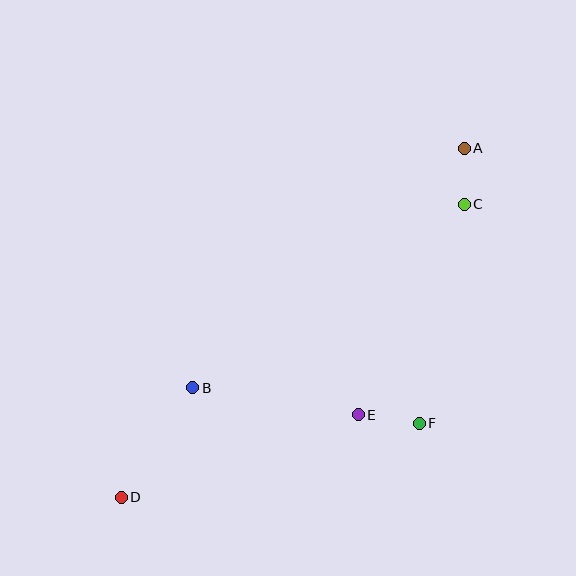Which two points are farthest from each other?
Points A and D are farthest from each other.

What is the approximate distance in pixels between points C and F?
The distance between C and F is approximately 224 pixels.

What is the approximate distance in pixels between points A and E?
The distance between A and E is approximately 287 pixels.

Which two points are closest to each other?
Points A and C are closest to each other.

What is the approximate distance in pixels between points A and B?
The distance between A and B is approximately 362 pixels.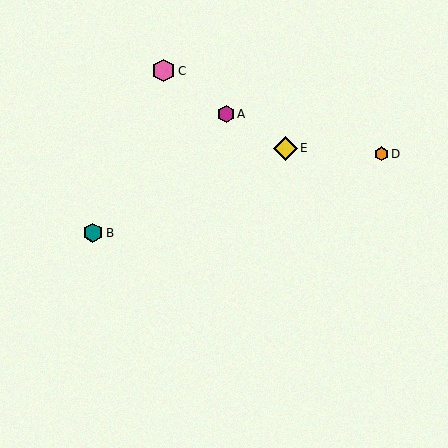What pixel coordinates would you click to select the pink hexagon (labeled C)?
Click at (163, 71) to select the pink hexagon C.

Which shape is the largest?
The yellow diamond (labeled E) is the largest.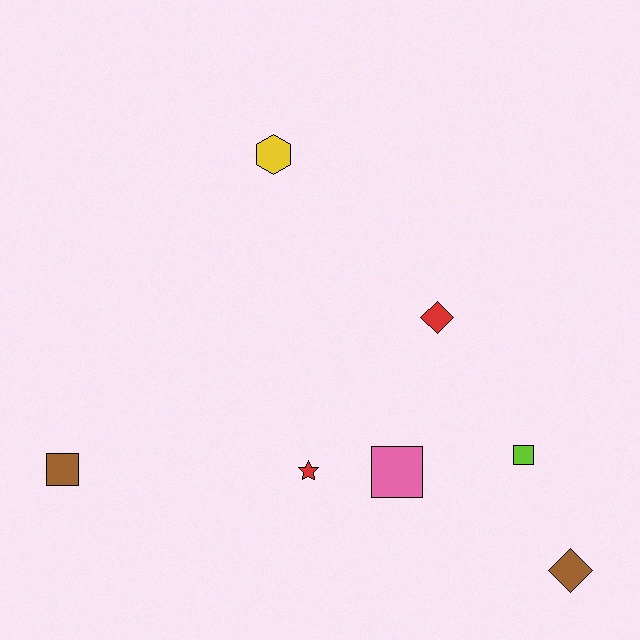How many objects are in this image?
There are 7 objects.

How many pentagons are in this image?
There are no pentagons.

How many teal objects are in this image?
There are no teal objects.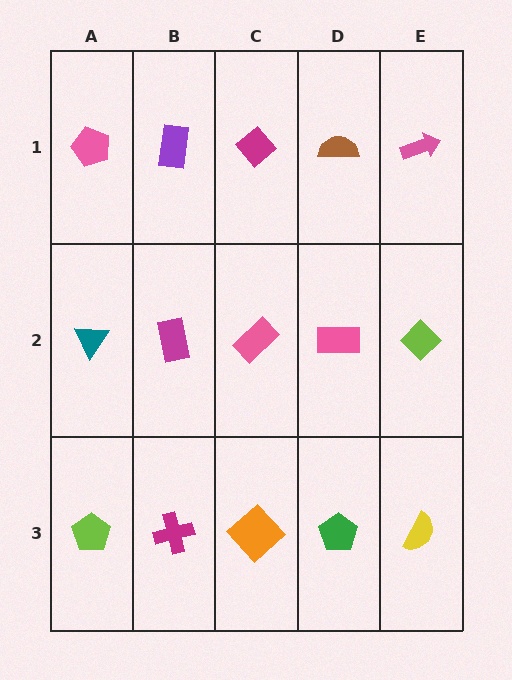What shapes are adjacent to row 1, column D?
A pink rectangle (row 2, column D), a magenta diamond (row 1, column C), a pink arrow (row 1, column E).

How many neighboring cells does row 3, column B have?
3.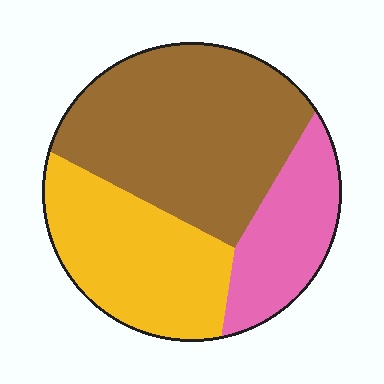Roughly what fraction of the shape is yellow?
Yellow takes up about one third (1/3) of the shape.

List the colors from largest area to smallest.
From largest to smallest: brown, yellow, pink.